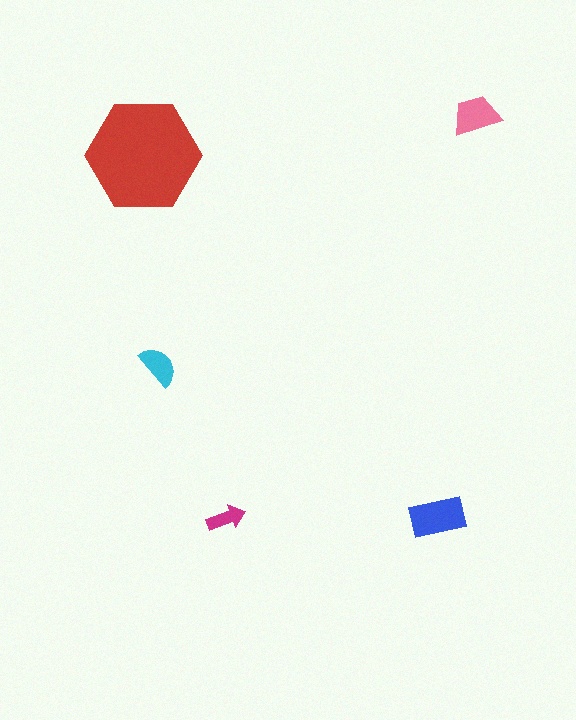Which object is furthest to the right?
The pink trapezoid is rightmost.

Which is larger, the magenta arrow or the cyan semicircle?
The cyan semicircle.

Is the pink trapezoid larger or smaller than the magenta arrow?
Larger.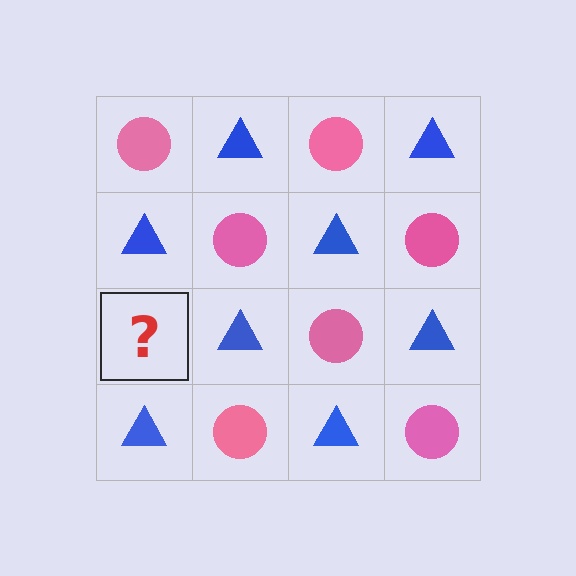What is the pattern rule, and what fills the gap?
The rule is that it alternates pink circle and blue triangle in a checkerboard pattern. The gap should be filled with a pink circle.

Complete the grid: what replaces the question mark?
The question mark should be replaced with a pink circle.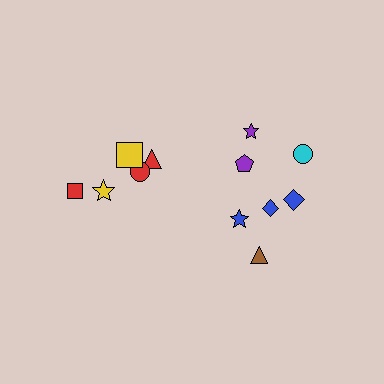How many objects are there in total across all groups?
There are 12 objects.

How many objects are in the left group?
There are 5 objects.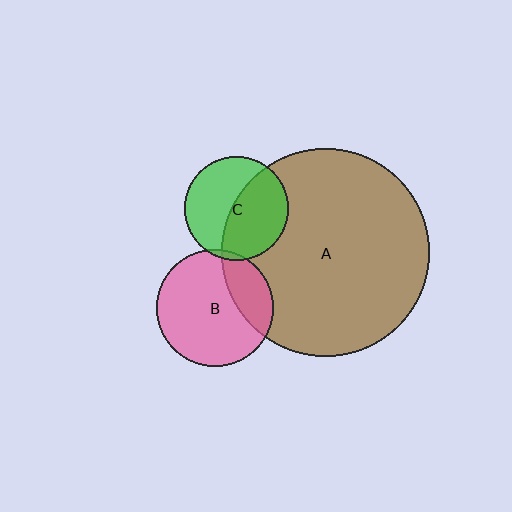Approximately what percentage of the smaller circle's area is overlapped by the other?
Approximately 25%.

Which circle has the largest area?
Circle A (brown).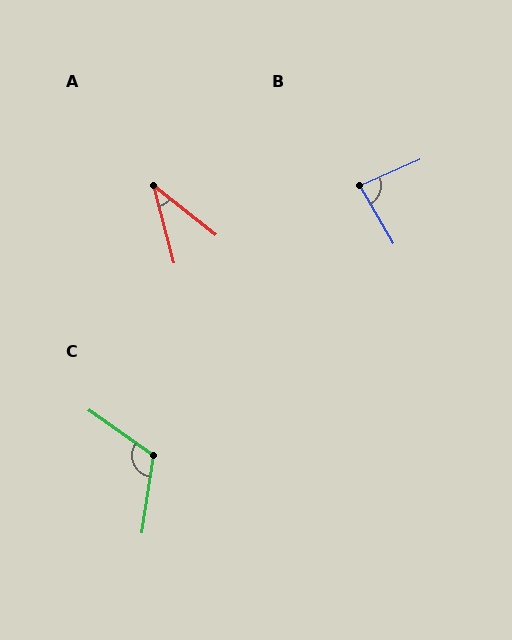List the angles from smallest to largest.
A (37°), B (84°), C (117°).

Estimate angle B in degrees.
Approximately 84 degrees.